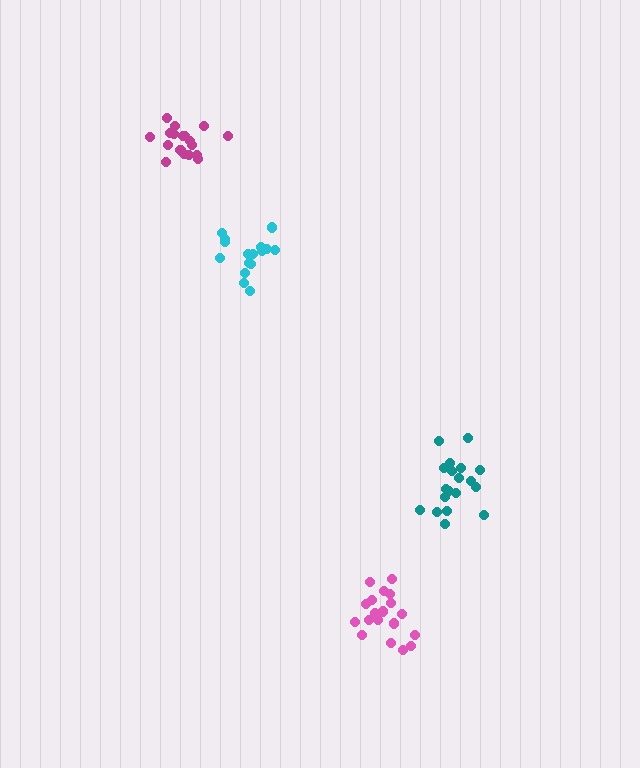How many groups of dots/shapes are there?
There are 4 groups.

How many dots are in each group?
Group 1: 19 dots, Group 2: 19 dots, Group 3: 16 dots, Group 4: 19 dots (73 total).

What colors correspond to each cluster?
The clusters are colored: pink, magenta, cyan, teal.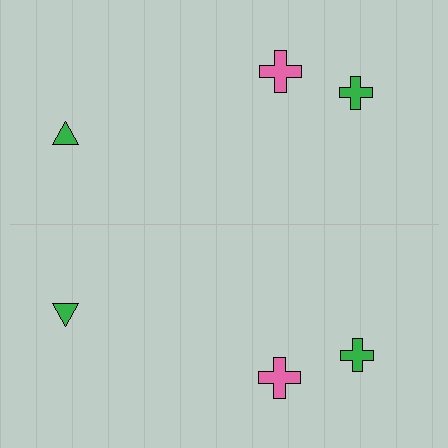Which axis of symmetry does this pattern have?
The pattern has a horizontal axis of symmetry running through the center of the image.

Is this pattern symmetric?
Yes, this pattern has bilateral (reflection) symmetry.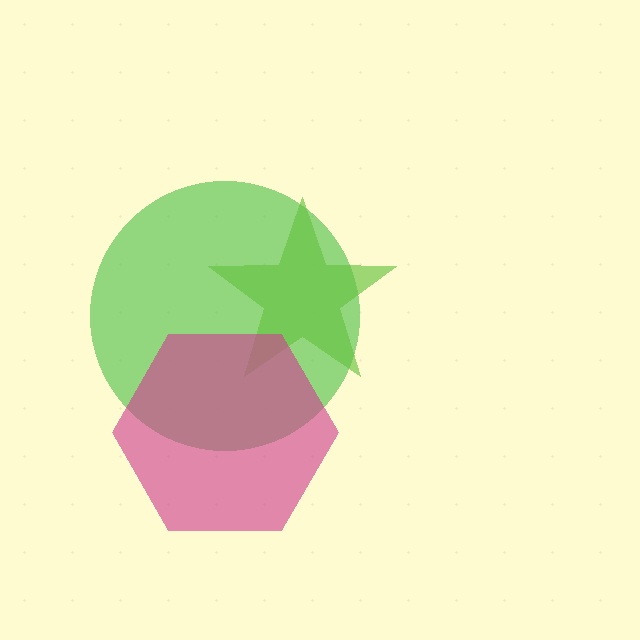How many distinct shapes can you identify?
There are 3 distinct shapes: a green circle, a lime star, a magenta hexagon.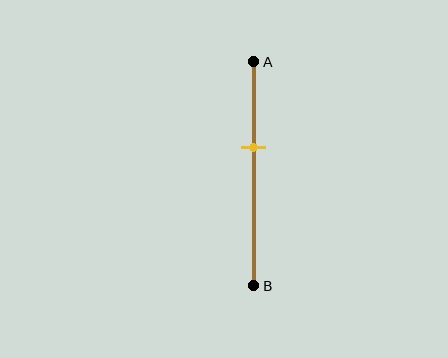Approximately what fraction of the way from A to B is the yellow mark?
The yellow mark is approximately 40% of the way from A to B.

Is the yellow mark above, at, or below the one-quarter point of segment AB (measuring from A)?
The yellow mark is below the one-quarter point of segment AB.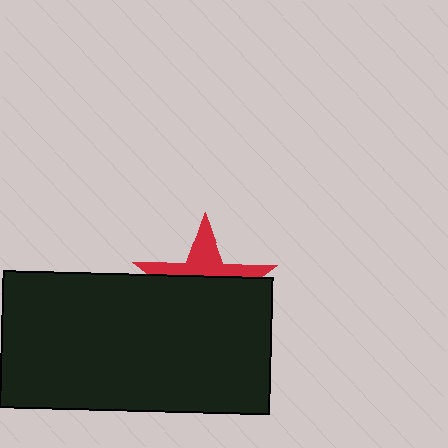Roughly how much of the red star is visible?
A small part of it is visible (roughly 36%).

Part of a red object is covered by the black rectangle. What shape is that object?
It is a star.